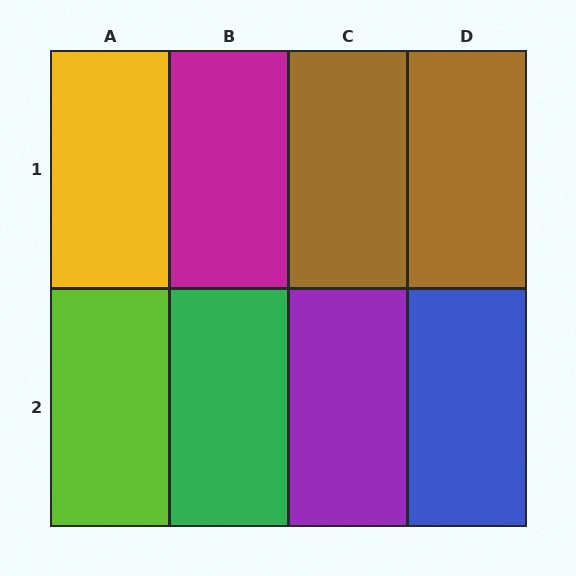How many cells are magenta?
1 cell is magenta.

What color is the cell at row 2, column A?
Lime.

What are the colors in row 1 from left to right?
Yellow, magenta, brown, brown.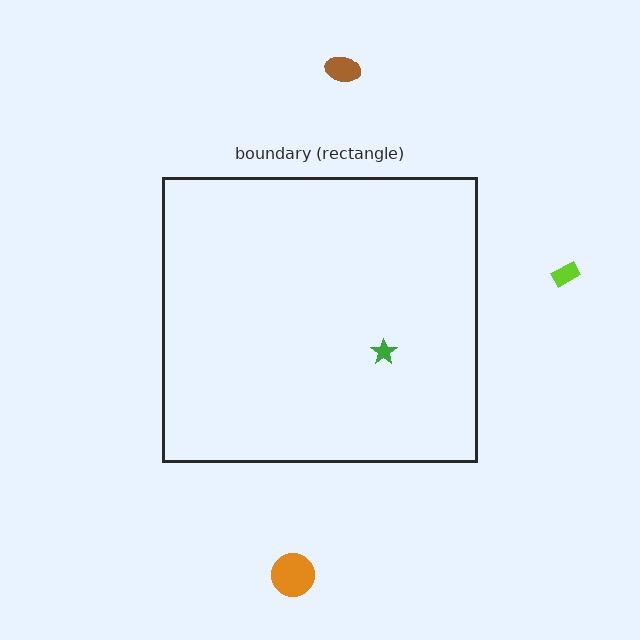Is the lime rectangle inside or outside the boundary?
Outside.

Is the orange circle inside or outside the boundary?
Outside.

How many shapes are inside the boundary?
1 inside, 3 outside.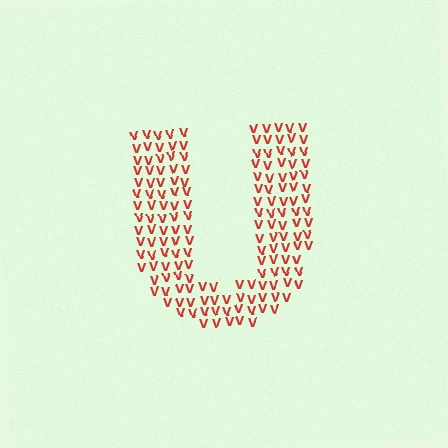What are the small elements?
The small elements are letter V's.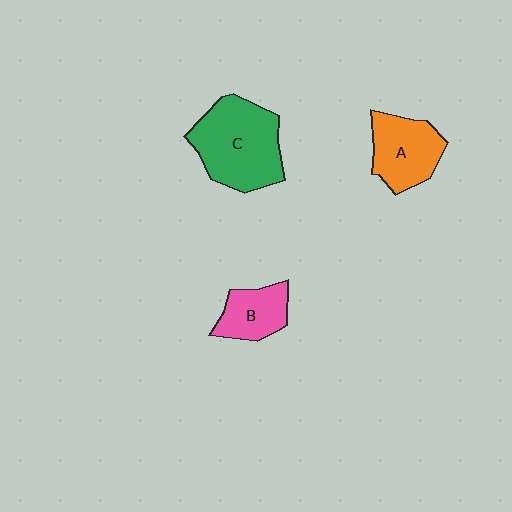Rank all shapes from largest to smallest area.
From largest to smallest: C (green), A (orange), B (pink).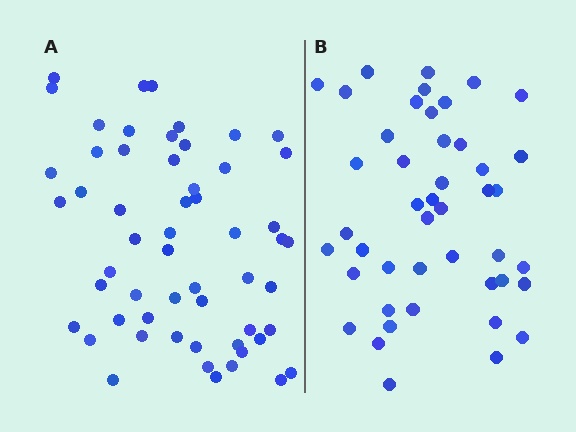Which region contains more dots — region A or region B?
Region A (the left region) has more dots.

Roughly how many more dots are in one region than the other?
Region A has roughly 12 or so more dots than region B.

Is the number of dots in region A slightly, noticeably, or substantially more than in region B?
Region A has only slightly more — the two regions are fairly close. The ratio is roughly 1.2 to 1.